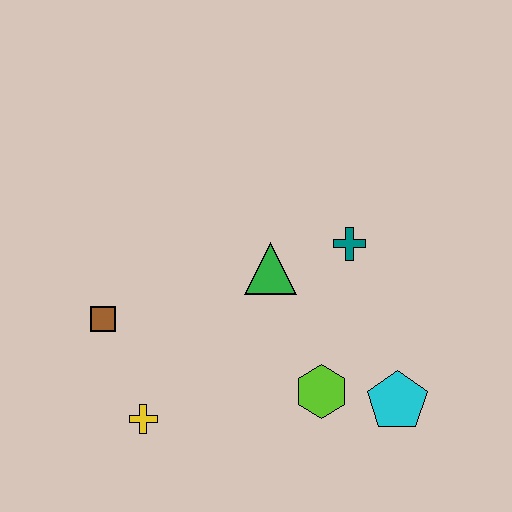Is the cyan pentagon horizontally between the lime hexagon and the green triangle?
No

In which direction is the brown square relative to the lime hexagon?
The brown square is to the left of the lime hexagon.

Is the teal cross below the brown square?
No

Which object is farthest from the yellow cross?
The teal cross is farthest from the yellow cross.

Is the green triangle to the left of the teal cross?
Yes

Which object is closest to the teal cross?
The green triangle is closest to the teal cross.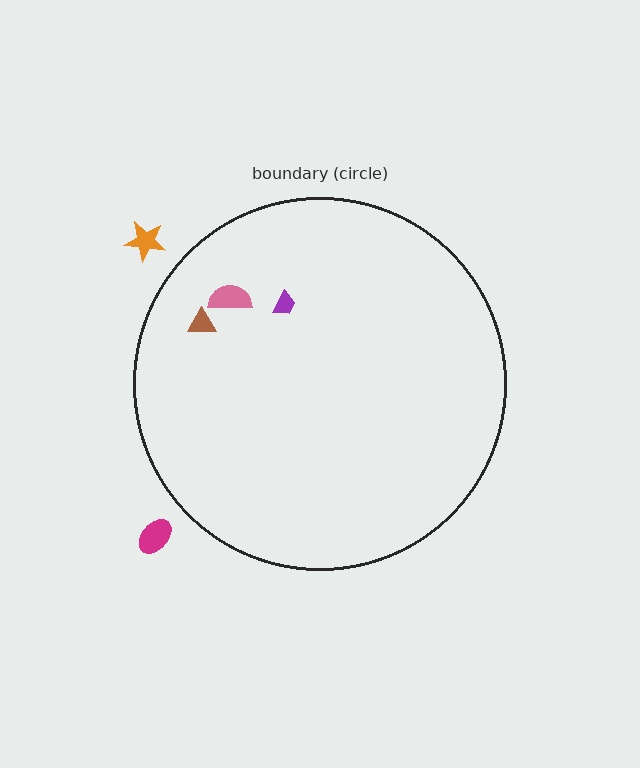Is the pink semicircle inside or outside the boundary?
Inside.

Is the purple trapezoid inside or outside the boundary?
Inside.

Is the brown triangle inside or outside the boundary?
Inside.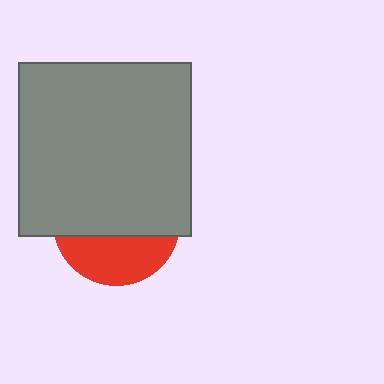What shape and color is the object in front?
The object in front is a gray square.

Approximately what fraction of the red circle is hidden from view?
Roughly 65% of the red circle is hidden behind the gray square.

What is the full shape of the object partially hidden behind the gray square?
The partially hidden object is a red circle.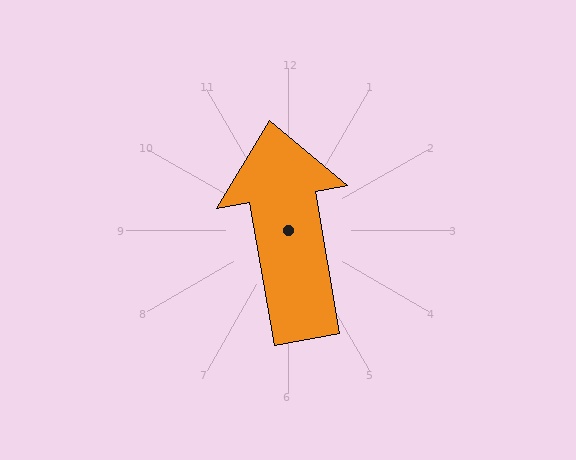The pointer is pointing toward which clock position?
Roughly 12 o'clock.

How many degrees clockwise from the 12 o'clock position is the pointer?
Approximately 350 degrees.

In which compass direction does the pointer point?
North.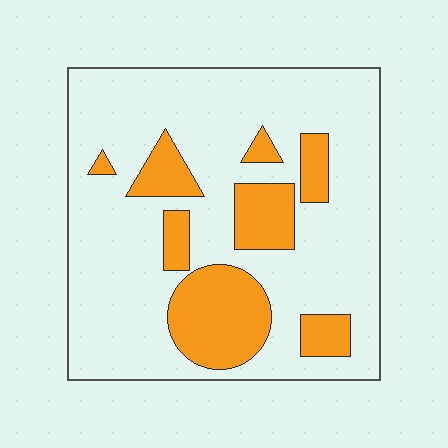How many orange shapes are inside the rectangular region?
8.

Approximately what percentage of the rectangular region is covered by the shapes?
Approximately 25%.